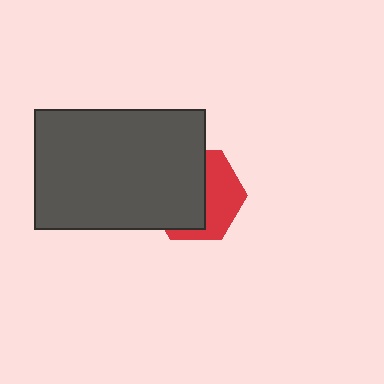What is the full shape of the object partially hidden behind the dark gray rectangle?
The partially hidden object is a red hexagon.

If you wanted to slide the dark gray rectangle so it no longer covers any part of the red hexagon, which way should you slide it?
Slide it left — that is the most direct way to separate the two shapes.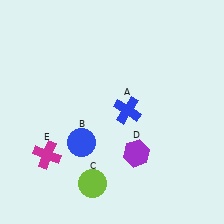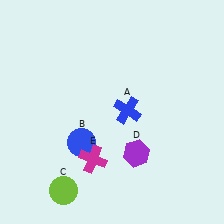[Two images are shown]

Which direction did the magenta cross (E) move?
The magenta cross (E) moved right.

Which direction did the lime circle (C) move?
The lime circle (C) moved left.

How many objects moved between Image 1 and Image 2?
2 objects moved between the two images.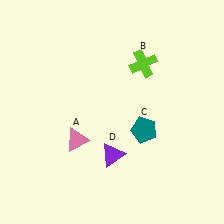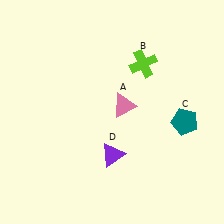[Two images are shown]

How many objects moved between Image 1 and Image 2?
2 objects moved between the two images.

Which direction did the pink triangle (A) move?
The pink triangle (A) moved right.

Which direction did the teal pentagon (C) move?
The teal pentagon (C) moved right.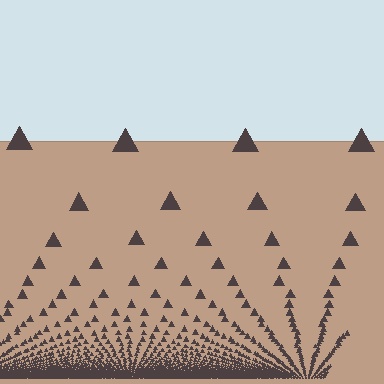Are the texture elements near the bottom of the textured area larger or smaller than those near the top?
Smaller. The gradient is inverted — elements near the bottom are smaller and denser.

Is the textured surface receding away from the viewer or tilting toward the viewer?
The surface appears to tilt toward the viewer. Texture elements get larger and sparser toward the top.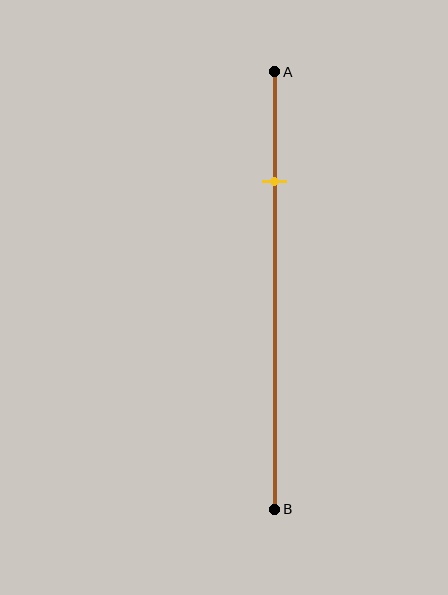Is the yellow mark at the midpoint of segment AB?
No, the mark is at about 25% from A, not at the 50% midpoint.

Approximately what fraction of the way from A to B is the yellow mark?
The yellow mark is approximately 25% of the way from A to B.